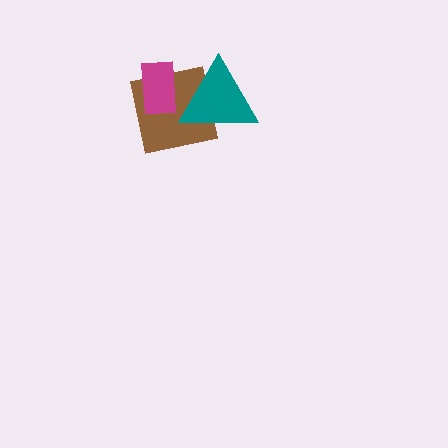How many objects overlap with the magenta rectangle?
2 objects overlap with the magenta rectangle.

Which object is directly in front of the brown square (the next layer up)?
The magenta rectangle is directly in front of the brown square.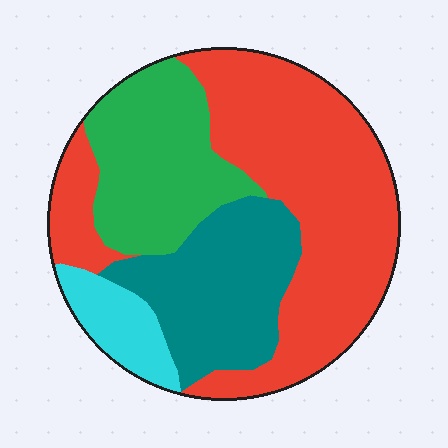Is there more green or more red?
Red.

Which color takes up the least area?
Cyan, at roughly 10%.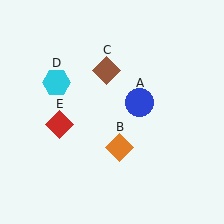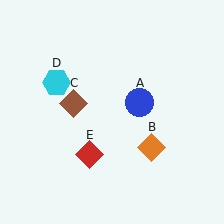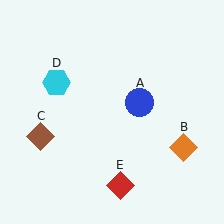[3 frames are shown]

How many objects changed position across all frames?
3 objects changed position: orange diamond (object B), brown diamond (object C), red diamond (object E).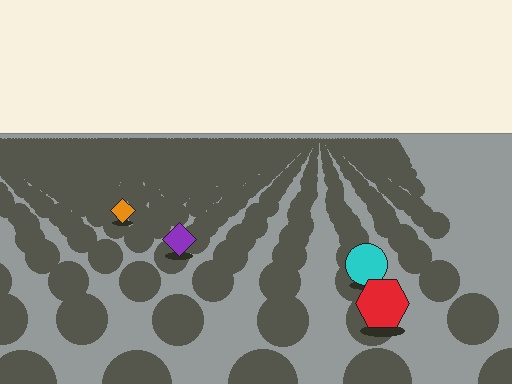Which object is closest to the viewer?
The red hexagon is closest. The texture marks near it are larger and more spread out.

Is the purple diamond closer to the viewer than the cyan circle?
No. The cyan circle is closer — you can tell from the texture gradient: the ground texture is coarser near it.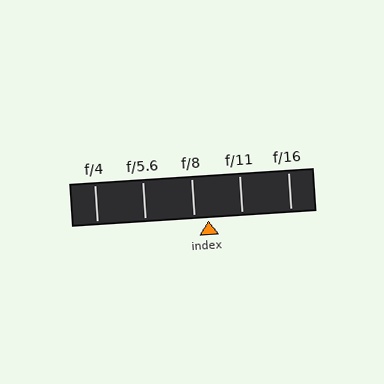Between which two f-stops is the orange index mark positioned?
The index mark is between f/8 and f/11.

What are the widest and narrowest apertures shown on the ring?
The widest aperture shown is f/4 and the narrowest is f/16.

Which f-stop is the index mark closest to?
The index mark is closest to f/8.